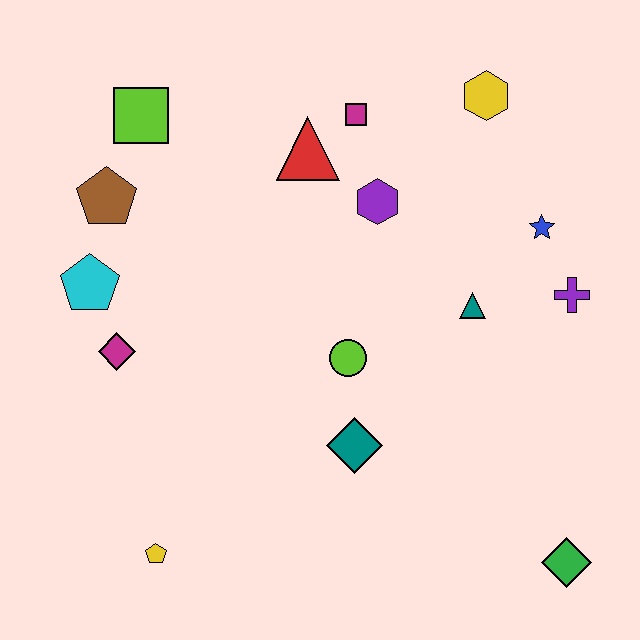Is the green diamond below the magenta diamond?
Yes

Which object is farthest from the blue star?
The yellow pentagon is farthest from the blue star.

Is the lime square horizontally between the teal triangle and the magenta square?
No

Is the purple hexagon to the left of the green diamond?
Yes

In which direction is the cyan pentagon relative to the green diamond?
The cyan pentagon is to the left of the green diamond.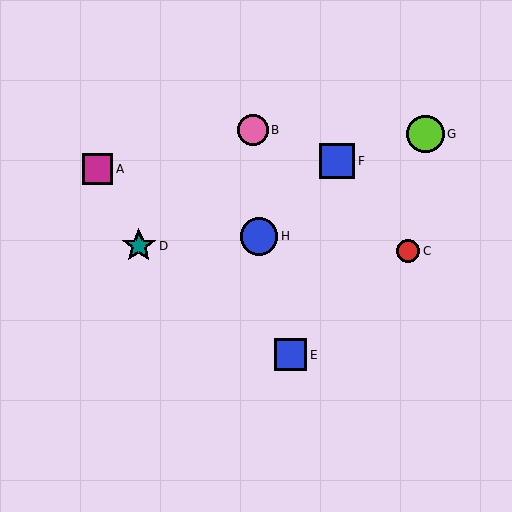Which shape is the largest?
The lime circle (labeled G) is the largest.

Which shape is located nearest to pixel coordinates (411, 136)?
The lime circle (labeled G) at (425, 134) is nearest to that location.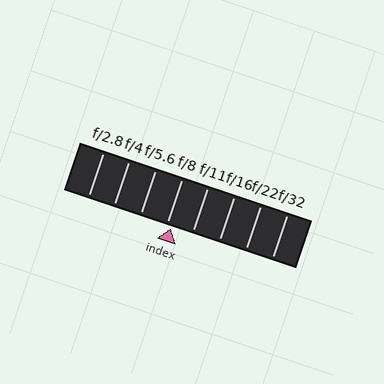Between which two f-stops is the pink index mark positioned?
The index mark is between f/8 and f/11.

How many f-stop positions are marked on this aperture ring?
There are 8 f-stop positions marked.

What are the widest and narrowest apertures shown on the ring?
The widest aperture shown is f/2.8 and the narrowest is f/32.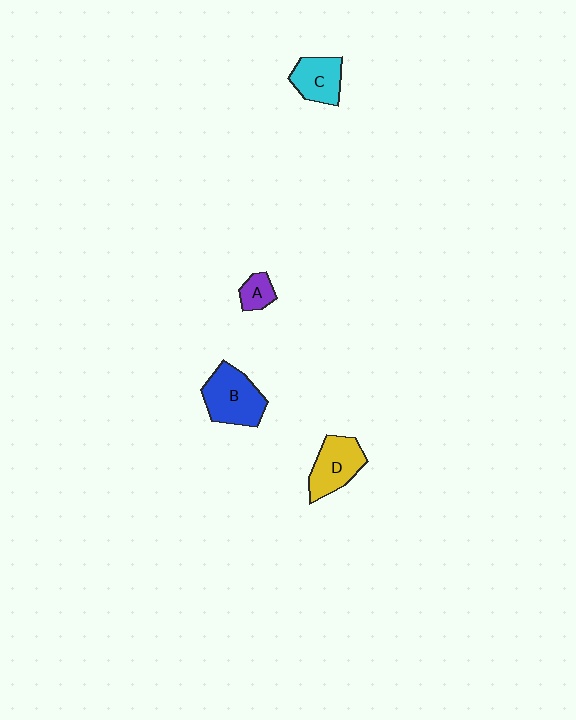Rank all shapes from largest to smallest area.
From largest to smallest: B (blue), D (yellow), C (cyan), A (purple).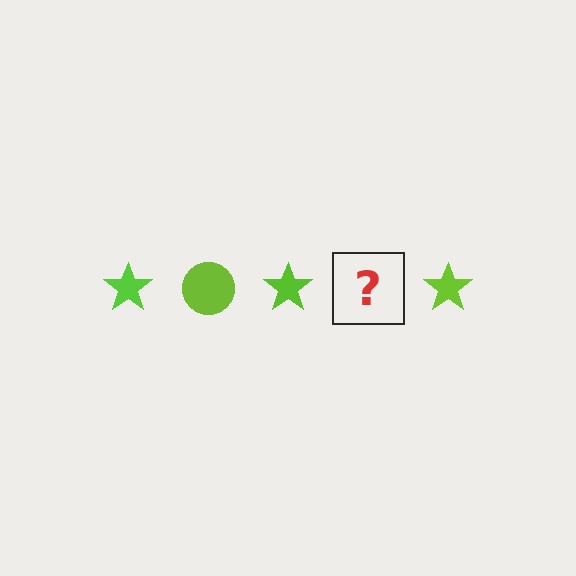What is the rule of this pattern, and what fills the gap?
The rule is that the pattern cycles through star, circle shapes in lime. The gap should be filled with a lime circle.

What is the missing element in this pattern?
The missing element is a lime circle.